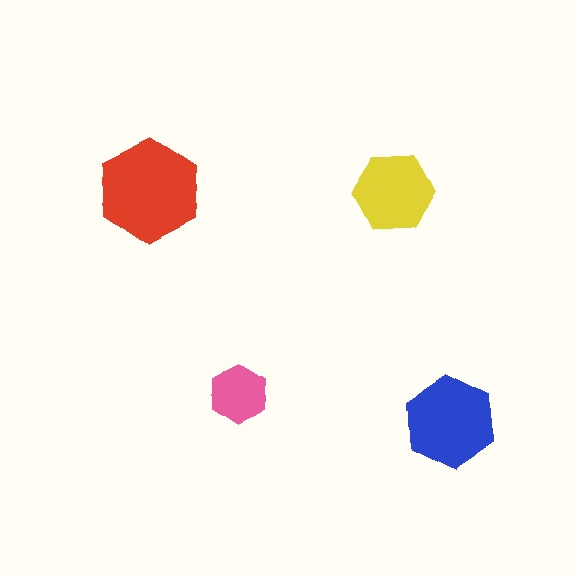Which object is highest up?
The red hexagon is topmost.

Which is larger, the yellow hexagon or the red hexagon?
The red one.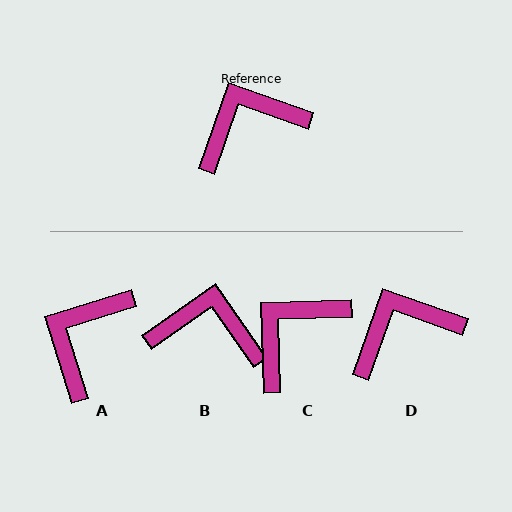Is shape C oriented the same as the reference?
No, it is off by about 21 degrees.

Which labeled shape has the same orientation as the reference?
D.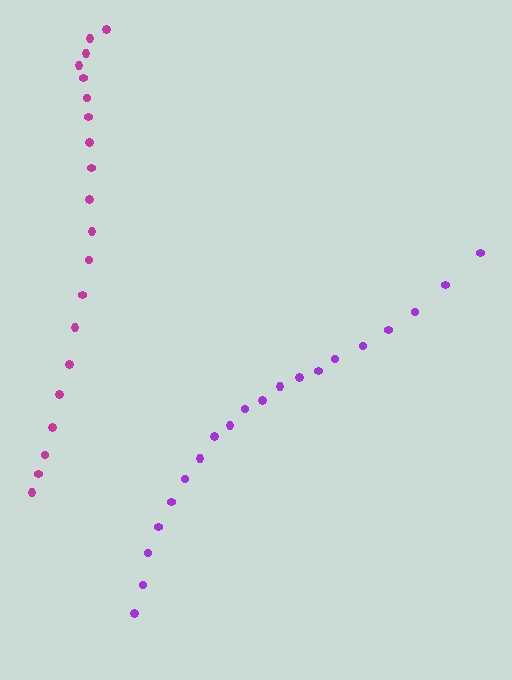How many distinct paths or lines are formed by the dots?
There are 2 distinct paths.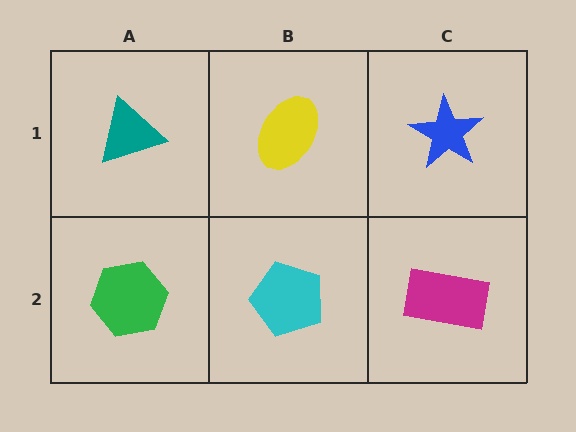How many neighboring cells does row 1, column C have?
2.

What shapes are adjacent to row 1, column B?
A cyan pentagon (row 2, column B), a teal triangle (row 1, column A), a blue star (row 1, column C).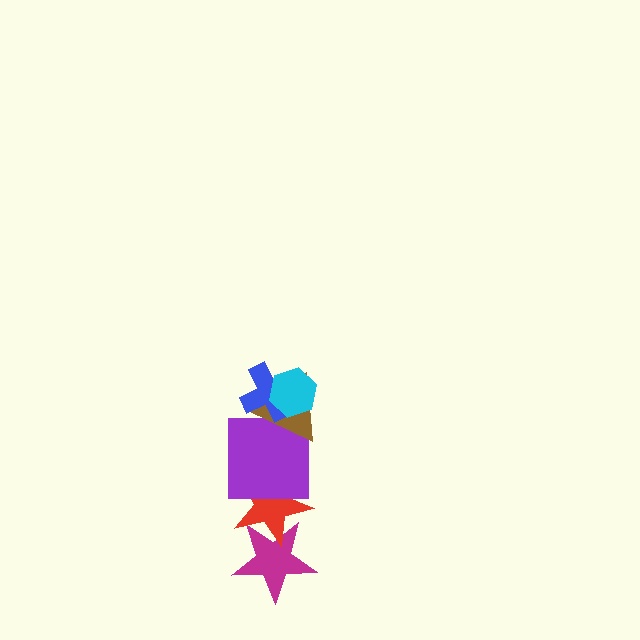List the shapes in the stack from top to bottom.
From top to bottom: the cyan hexagon, the blue cross, the brown triangle, the purple square, the red star, the magenta star.